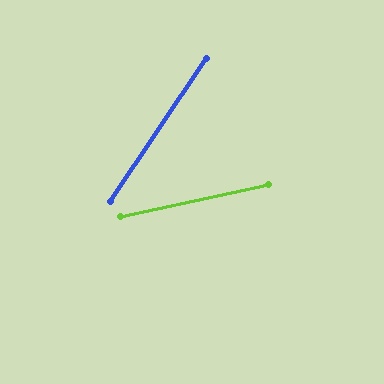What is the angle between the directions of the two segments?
Approximately 44 degrees.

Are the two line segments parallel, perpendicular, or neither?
Neither parallel nor perpendicular — they differ by about 44°.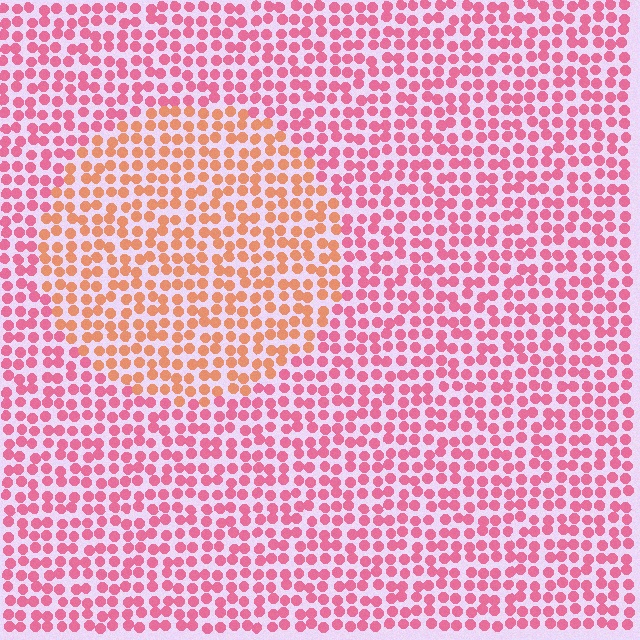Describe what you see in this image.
The image is filled with small pink elements in a uniform arrangement. A circle-shaped region is visible where the elements are tinted to a slightly different hue, forming a subtle color boundary.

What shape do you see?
I see a circle.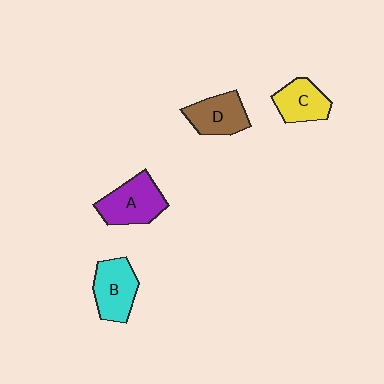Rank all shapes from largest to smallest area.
From largest to smallest: A (purple), B (cyan), D (brown), C (yellow).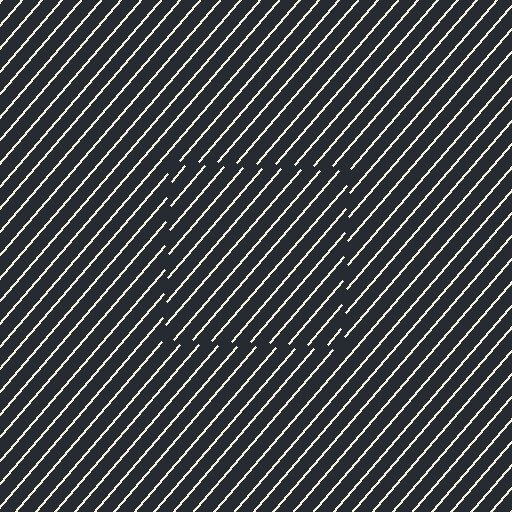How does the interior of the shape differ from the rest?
The interior of the shape contains the same grating, shifted by half a period — the contour is defined by the phase discontinuity where line-ends from the inner and outer gratings abut.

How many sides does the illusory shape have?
4 sides — the line-ends trace a square.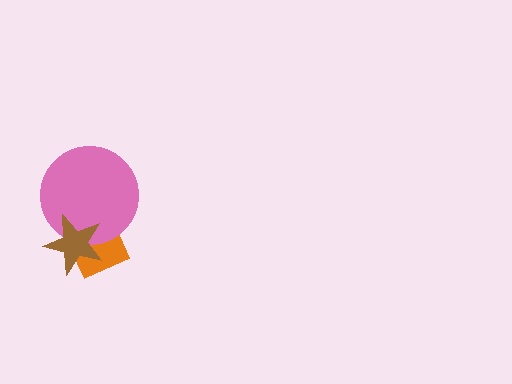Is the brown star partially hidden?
No, no other shape covers it.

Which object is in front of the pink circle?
The brown star is in front of the pink circle.